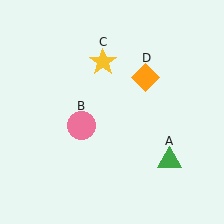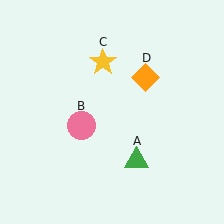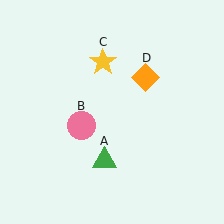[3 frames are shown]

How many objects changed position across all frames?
1 object changed position: green triangle (object A).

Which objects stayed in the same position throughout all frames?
Pink circle (object B) and yellow star (object C) and orange diamond (object D) remained stationary.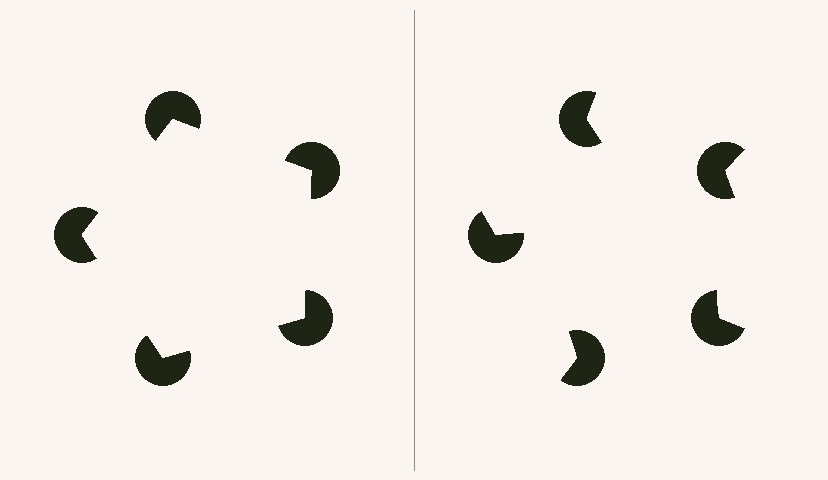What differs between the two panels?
The pac-man discs are positioned identically on both sides; only the wedge orientations differ. On the left they align to a pentagon; on the right they are misaligned.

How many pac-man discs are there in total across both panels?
10 — 5 on each side.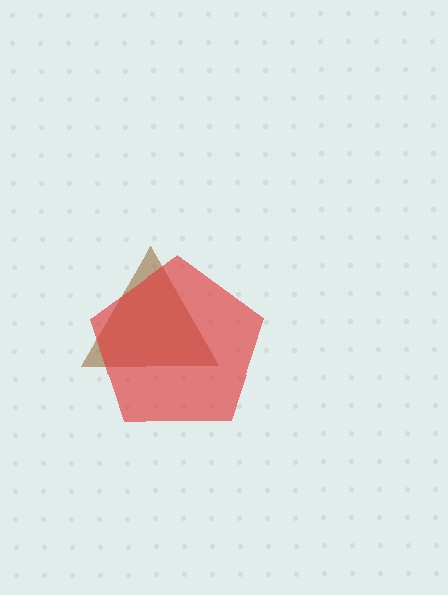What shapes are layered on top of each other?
The layered shapes are: a brown triangle, a red pentagon.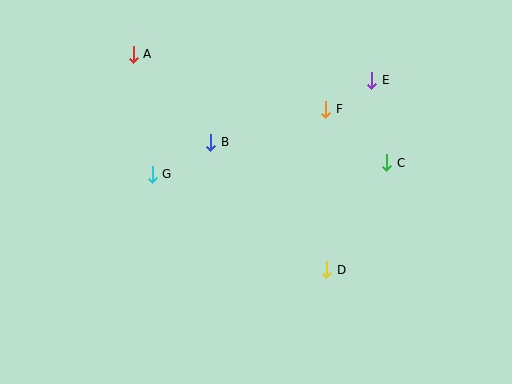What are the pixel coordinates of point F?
Point F is at (326, 109).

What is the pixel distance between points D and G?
The distance between D and G is 199 pixels.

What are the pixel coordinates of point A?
Point A is at (133, 54).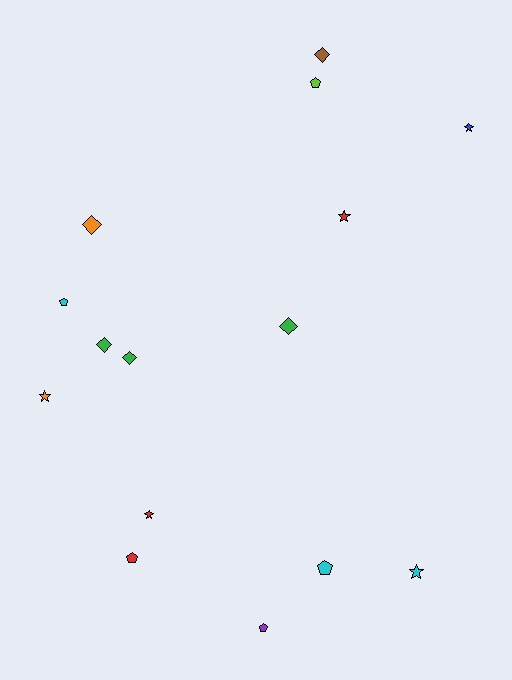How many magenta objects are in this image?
There are no magenta objects.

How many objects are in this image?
There are 15 objects.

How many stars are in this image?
There are 5 stars.